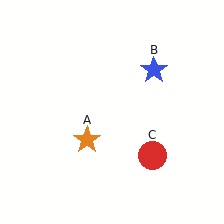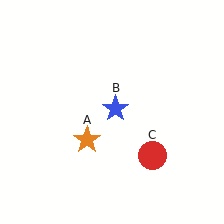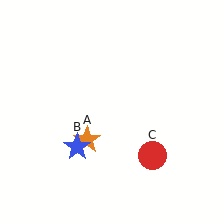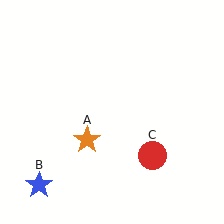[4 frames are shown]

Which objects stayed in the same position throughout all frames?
Orange star (object A) and red circle (object C) remained stationary.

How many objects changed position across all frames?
1 object changed position: blue star (object B).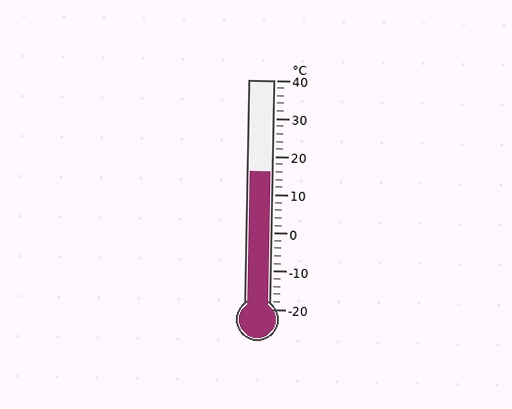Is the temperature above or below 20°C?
The temperature is below 20°C.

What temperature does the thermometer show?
The thermometer shows approximately 16°C.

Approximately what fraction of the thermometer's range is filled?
The thermometer is filled to approximately 60% of its range.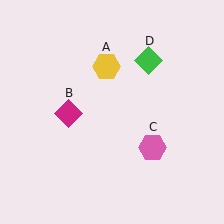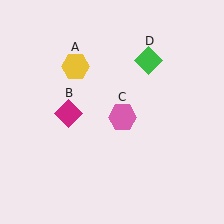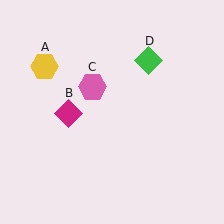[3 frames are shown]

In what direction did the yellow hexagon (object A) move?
The yellow hexagon (object A) moved left.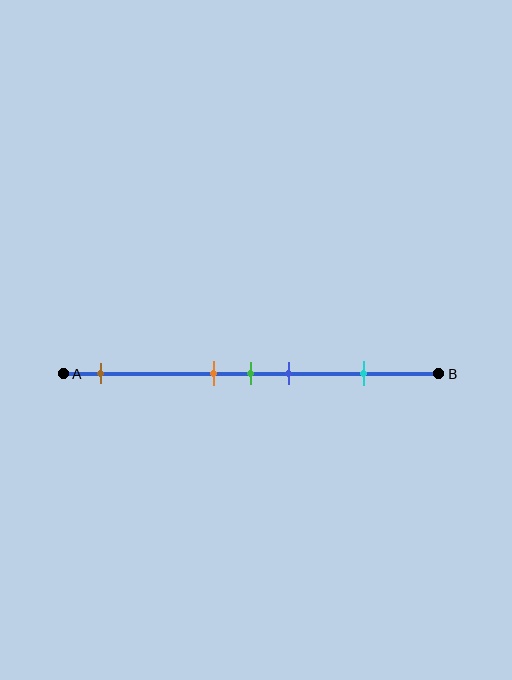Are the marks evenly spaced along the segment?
No, the marks are not evenly spaced.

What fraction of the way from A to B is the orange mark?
The orange mark is approximately 40% (0.4) of the way from A to B.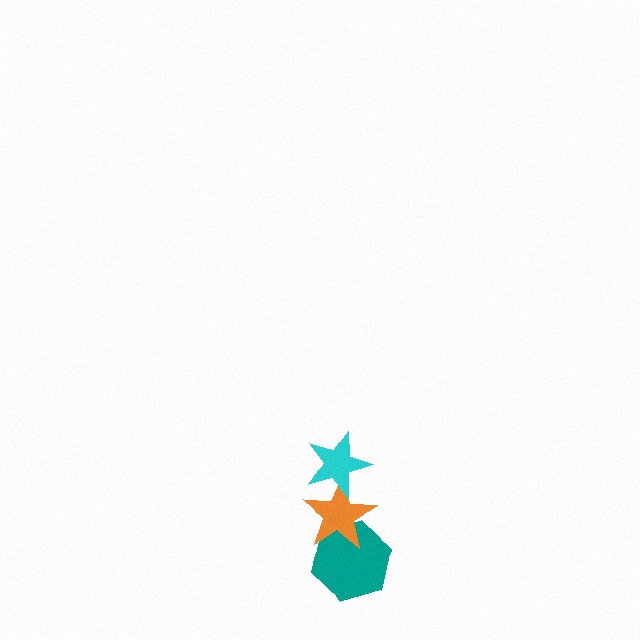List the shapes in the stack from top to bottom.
From top to bottom: the cyan star, the orange star, the teal hexagon.